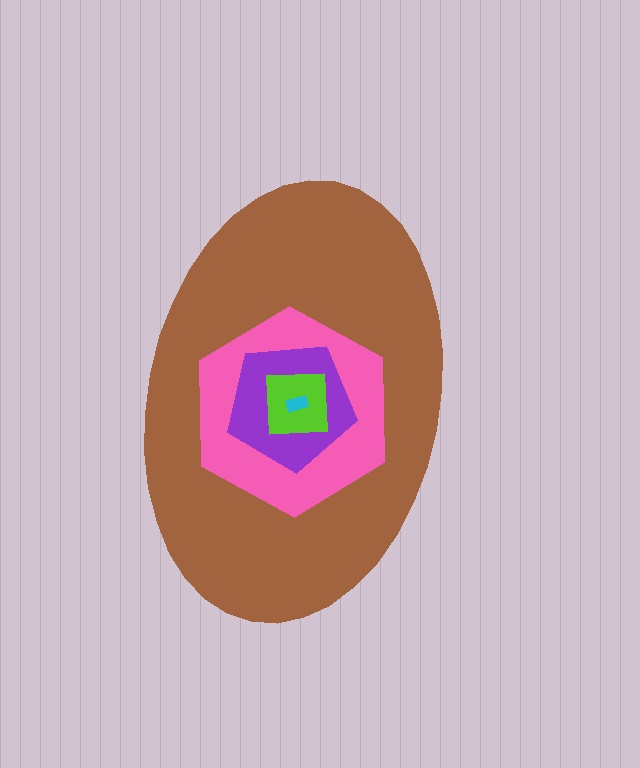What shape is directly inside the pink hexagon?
The purple pentagon.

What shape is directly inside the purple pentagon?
The lime square.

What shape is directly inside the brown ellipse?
The pink hexagon.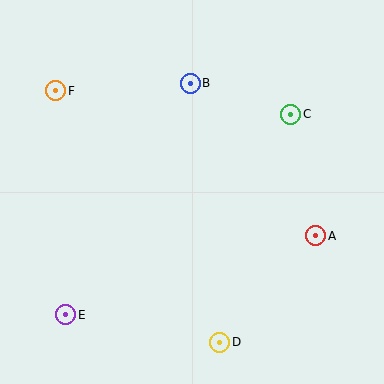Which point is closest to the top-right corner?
Point C is closest to the top-right corner.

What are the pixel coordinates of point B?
Point B is at (190, 83).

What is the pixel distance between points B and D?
The distance between B and D is 261 pixels.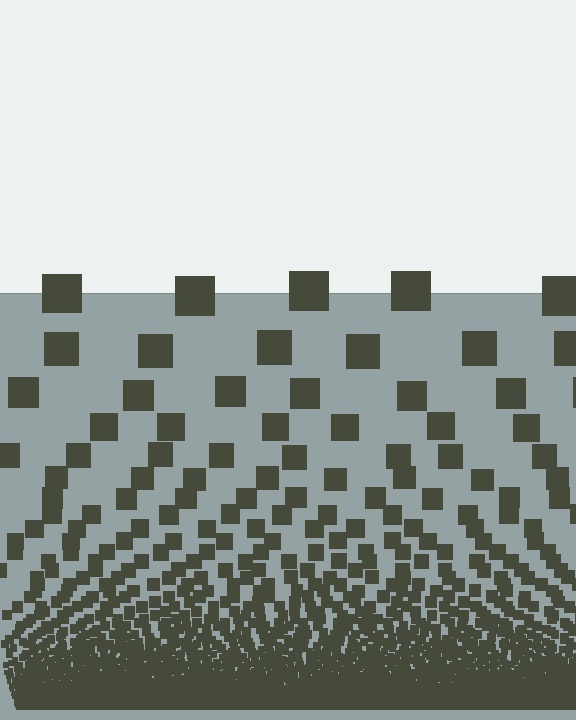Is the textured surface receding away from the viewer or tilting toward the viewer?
The surface appears to tilt toward the viewer. Texture elements get larger and sparser toward the top.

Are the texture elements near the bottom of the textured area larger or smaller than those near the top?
Smaller. The gradient is inverted — elements near the bottom are smaller and denser.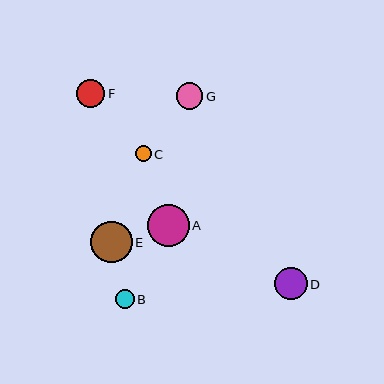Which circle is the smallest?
Circle C is the smallest with a size of approximately 16 pixels.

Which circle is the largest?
Circle A is the largest with a size of approximately 42 pixels.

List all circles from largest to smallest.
From largest to smallest: A, E, D, F, G, B, C.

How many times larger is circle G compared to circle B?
Circle G is approximately 1.4 times the size of circle B.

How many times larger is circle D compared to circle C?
Circle D is approximately 2.0 times the size of circle C.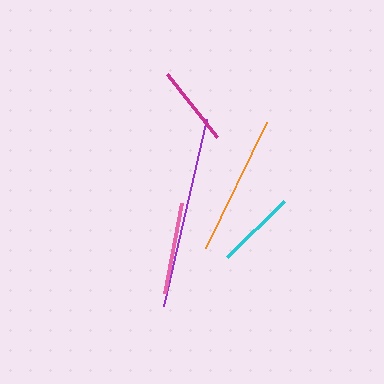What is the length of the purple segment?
The purple segment is approximately 192 pixels long.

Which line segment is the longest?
The purple line is the longest at approximately 192 pixels.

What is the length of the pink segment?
The pink segment is approximately 92 pixels long.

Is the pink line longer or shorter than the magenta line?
The pink line is longer than the magenta line.